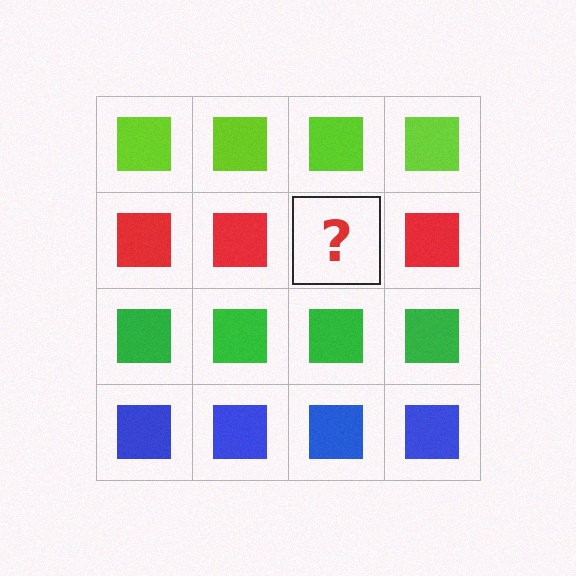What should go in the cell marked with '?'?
The missing cell should contain a red square.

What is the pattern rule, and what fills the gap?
The rule is that each row has a consistent color. The gap should be filled with a red square.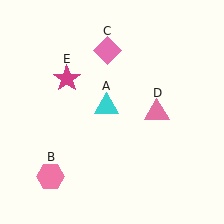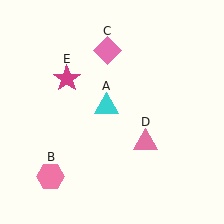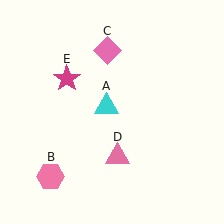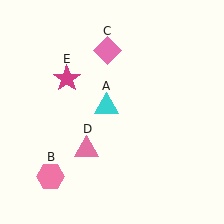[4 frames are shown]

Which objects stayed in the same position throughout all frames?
Cyan triangle (object A) and pink hexagon (object B) and pink diamond (object C) and magenta star (object E) remained stationary.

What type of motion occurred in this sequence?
The pink triangle (object D) rotated clockwise around the center of the scene.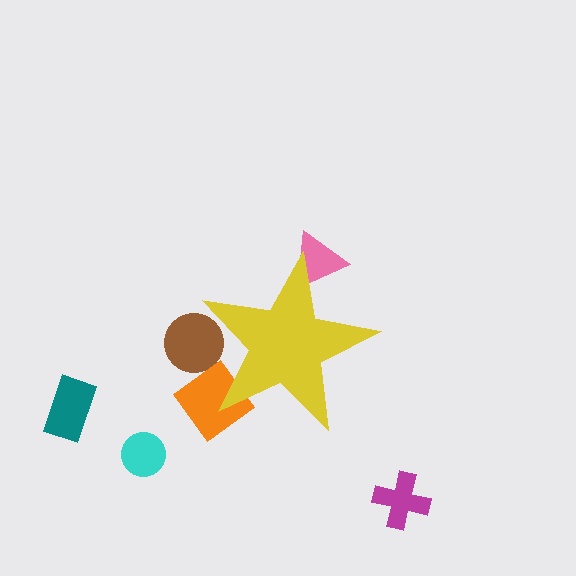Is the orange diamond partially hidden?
Yes, the orange diamond is partially hidden behind the yellow star.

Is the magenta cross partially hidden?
No, the magenta cross is fully visible.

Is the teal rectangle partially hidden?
No, the teal rectangle is fully visible.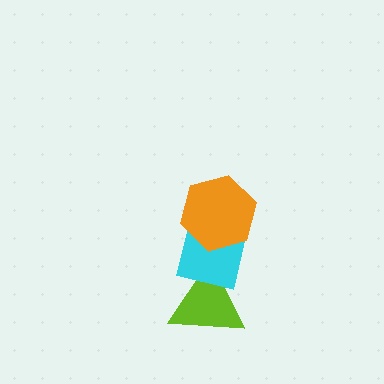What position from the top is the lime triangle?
The lime triangle is 3rd from the top.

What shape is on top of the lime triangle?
The cyan square is on top of the lime triangle.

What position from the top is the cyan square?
The cyan square is 2nd from the top.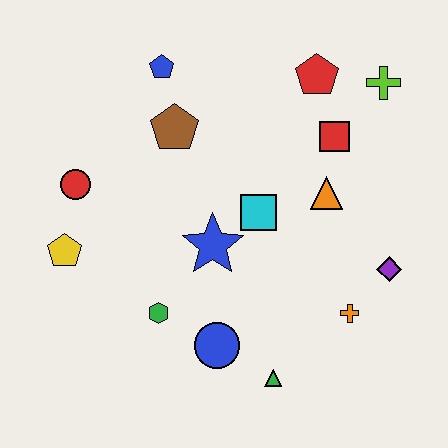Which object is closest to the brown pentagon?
The blue pentagon is closest to the brown pentagon.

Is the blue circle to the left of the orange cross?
Yes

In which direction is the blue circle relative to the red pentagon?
The blue circle is below the red pentagon.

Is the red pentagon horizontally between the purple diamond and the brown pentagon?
Yes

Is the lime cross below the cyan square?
No